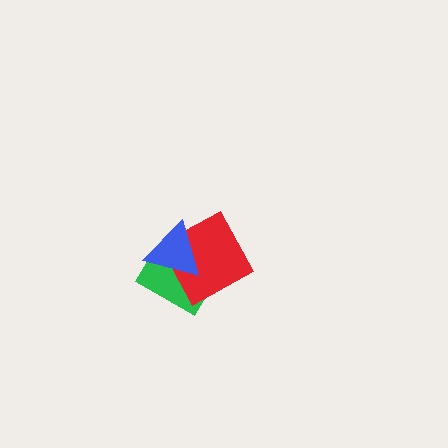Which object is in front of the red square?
The blue triangle is in front of the red square.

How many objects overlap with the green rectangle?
2 objects overlap with the green rectangle.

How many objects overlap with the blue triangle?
2 objects overlap with the blue triangle.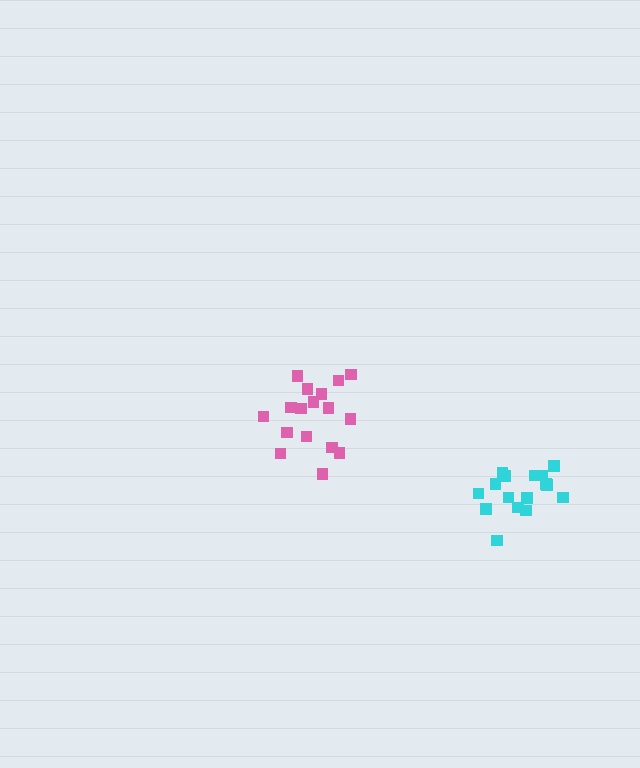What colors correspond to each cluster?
The clusters are colored: pink, cyan.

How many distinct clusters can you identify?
There are 2 distinct clusters.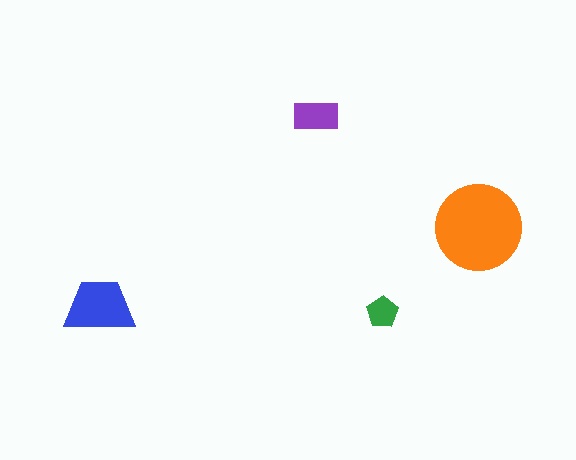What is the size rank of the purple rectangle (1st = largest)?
3rd.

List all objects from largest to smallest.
The orange circle, the blue trapezoid, the purple rectangle, the green pentagon.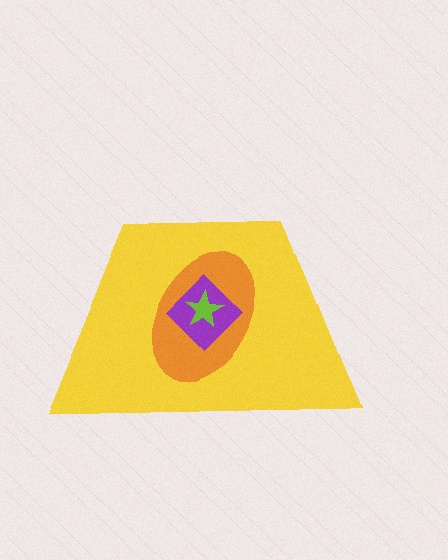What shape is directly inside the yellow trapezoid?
The orange ellipse.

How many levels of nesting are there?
4.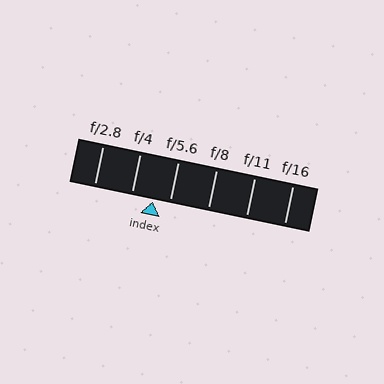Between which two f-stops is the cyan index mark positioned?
The index mark is between f/4 and f/5.6.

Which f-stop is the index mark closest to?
The index mark is closest to f/5.6.